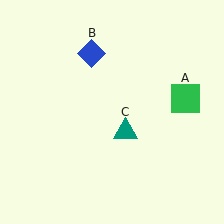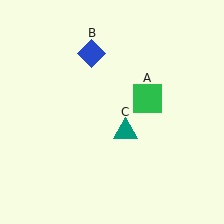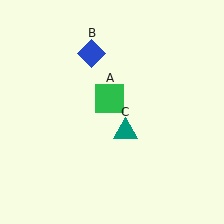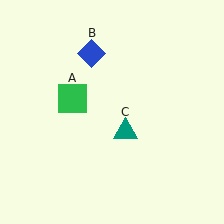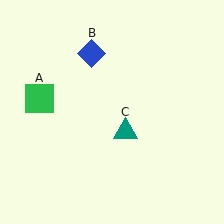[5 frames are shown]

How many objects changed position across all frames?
1 object changed position: green square (object A).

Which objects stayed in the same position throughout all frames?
Blue diamond (object B) and teal triangle (object C) remained stationary.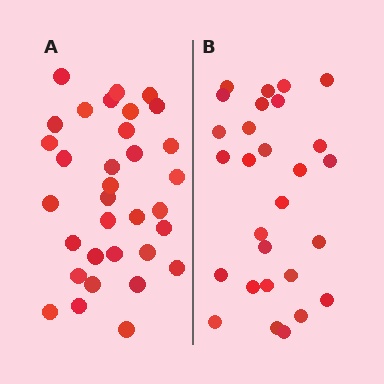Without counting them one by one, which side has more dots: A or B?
Region A (the left region) has more dots.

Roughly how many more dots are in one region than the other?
Region A has about 5 more dots than region B.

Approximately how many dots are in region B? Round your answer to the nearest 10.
About 30 dots. (The exact count is 28, which rounds to 30.)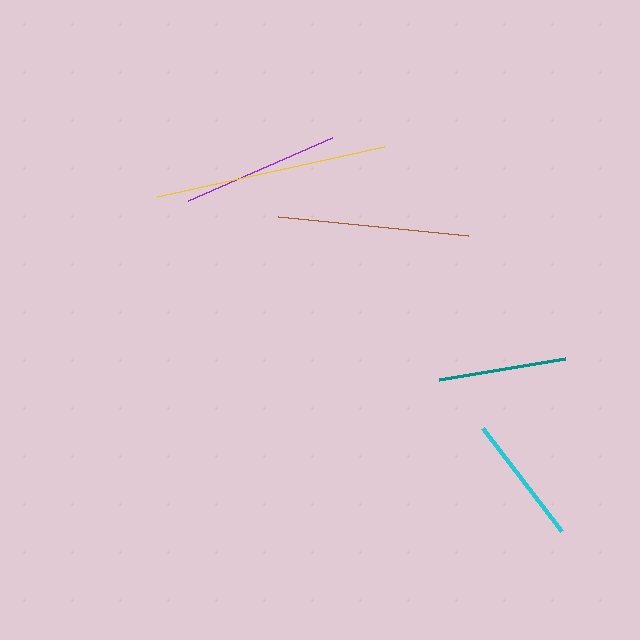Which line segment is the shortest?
The teal line is the shortest at approximately 127 pixels.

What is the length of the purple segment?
The purple segment is approximately 158 pixels long.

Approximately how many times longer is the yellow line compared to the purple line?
The yellow line is approximately 1.5 times the length of the purple line.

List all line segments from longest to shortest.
From longest to shortest: yellow, brown, purple, cyan, teal.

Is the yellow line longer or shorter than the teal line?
The yellow line is longer than the teal line.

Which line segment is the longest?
The yellow line is the longest at approximately 232 pixels.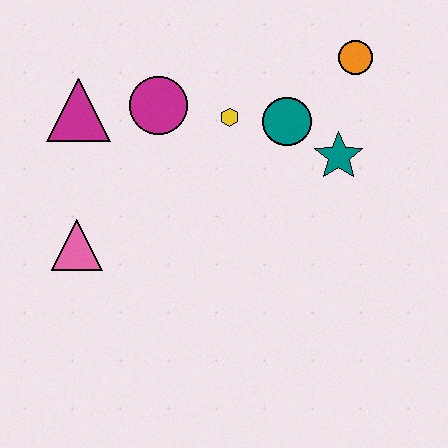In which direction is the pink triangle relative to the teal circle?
The pink triangle is to the left of the teal circle.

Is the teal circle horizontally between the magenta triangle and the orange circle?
Yes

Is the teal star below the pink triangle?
No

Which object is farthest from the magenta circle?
The orange circle is farthest from the magenta circle.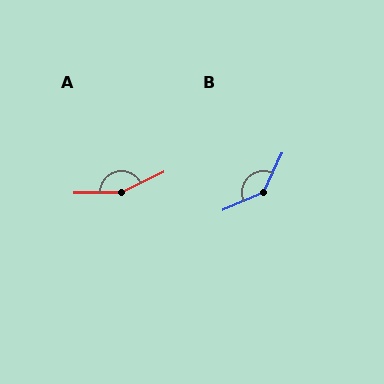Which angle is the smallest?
B, at approximately 139 degrees.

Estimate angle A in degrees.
Approximately 154 degrees.